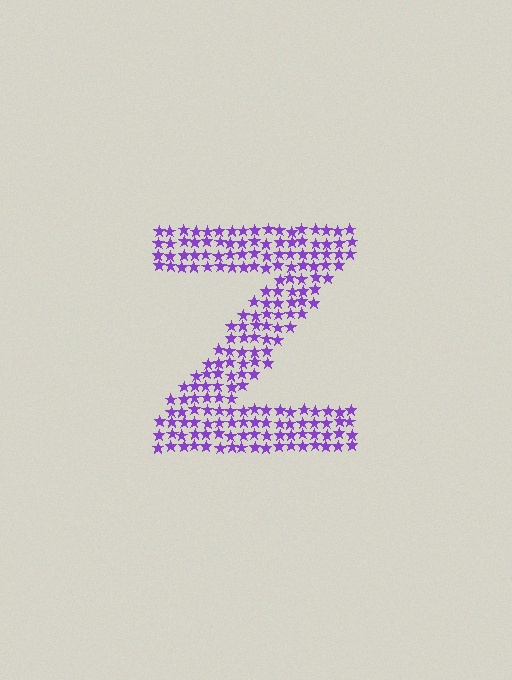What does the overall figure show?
The overall figure shows the letter Z.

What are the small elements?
The small elements are stars.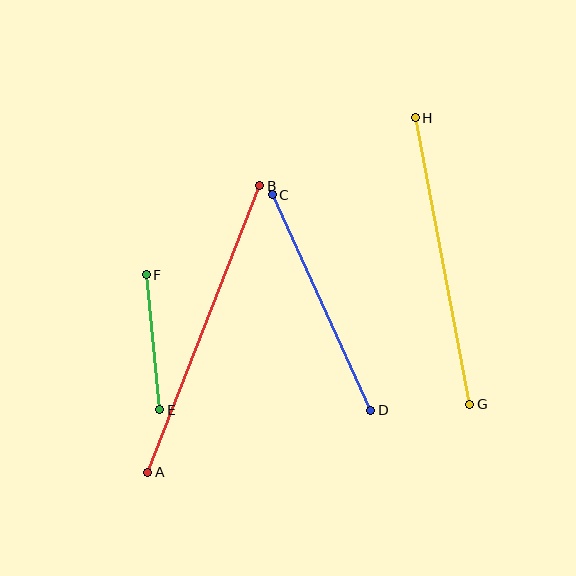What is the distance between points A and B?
The distance is approximately 307 pixels.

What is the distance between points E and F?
The distance is approximately 136 pixels.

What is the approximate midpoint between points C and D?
The midpoint is at approximately (322, 303) pixels.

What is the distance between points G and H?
The distance is approximately 292 pixels.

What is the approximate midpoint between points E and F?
The midpoint is at approximately (153, 342) pixels.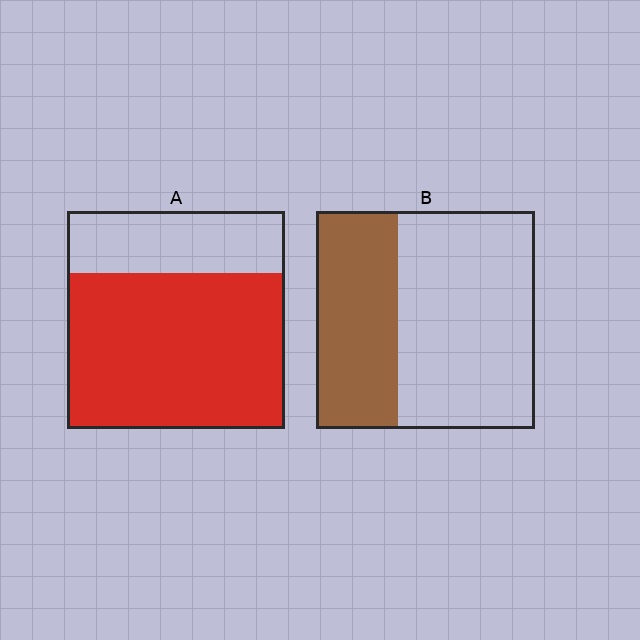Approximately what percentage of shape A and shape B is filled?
A is approximately 70% and B is approximately 35%.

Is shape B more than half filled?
No.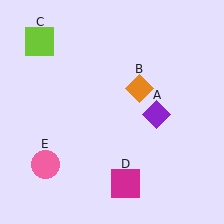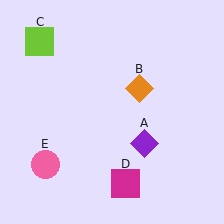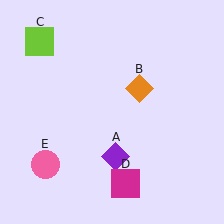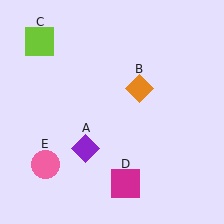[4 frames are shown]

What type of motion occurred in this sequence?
The purple diamond (object A) rotated clockwise around the center of the scene.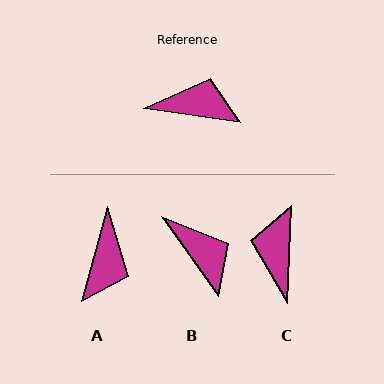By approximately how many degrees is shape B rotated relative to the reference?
Approximately 45 degrees clockwise.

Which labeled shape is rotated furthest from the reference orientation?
C, about 97 degrees away.